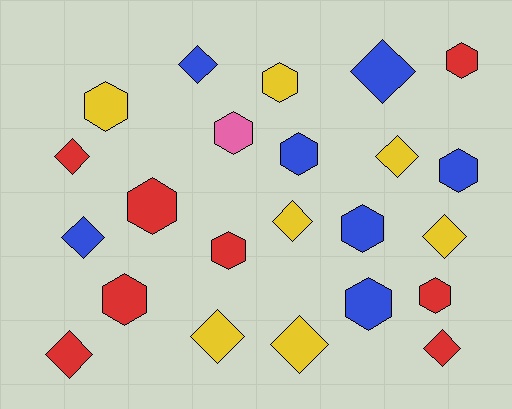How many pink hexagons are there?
There is 1 pink hexagon.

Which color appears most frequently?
Red, with 8 objects.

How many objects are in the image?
There are 23 objects.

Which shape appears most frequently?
Hexagon, with 12 objects.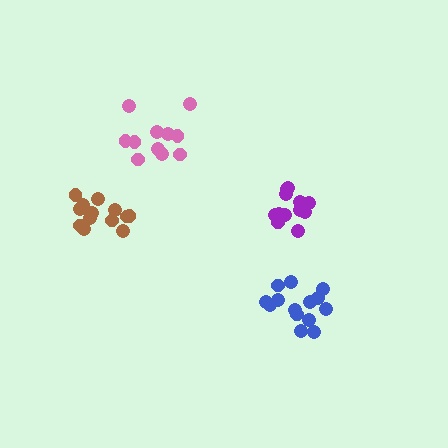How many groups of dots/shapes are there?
There are 4 groups.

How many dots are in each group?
Group 1: 11 dots, Group 2: 14 dots, Group 3: 12 dots, Group 4: 13 dots (50 total).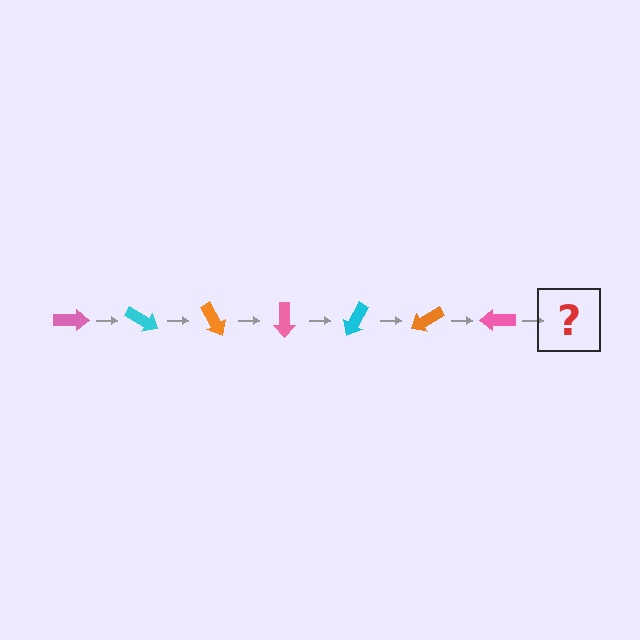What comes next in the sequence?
The next element should be a cyan arrow, rotated 210 degrees from the start.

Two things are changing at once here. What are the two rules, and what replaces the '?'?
The two rules are that it rotates 30 degrees each step and the color cycles through pink, cyan, and orange. The '?' should be a cyan arrow, rotated 210 degrees from the start.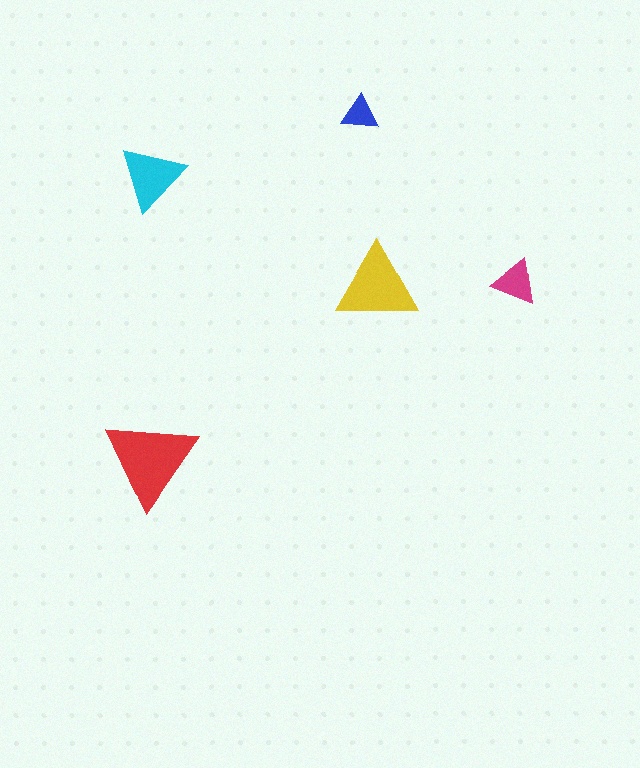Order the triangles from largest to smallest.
the red one, the yellow one, the cyan one, the magenta one, the blue one.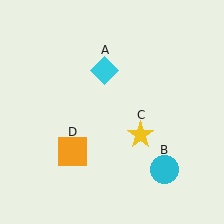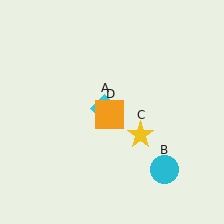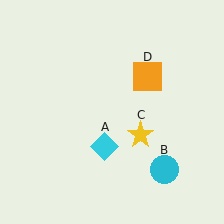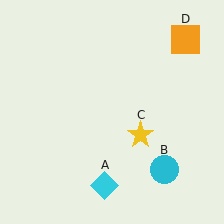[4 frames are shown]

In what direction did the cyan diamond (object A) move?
The cyan diamond (object A) moved down.